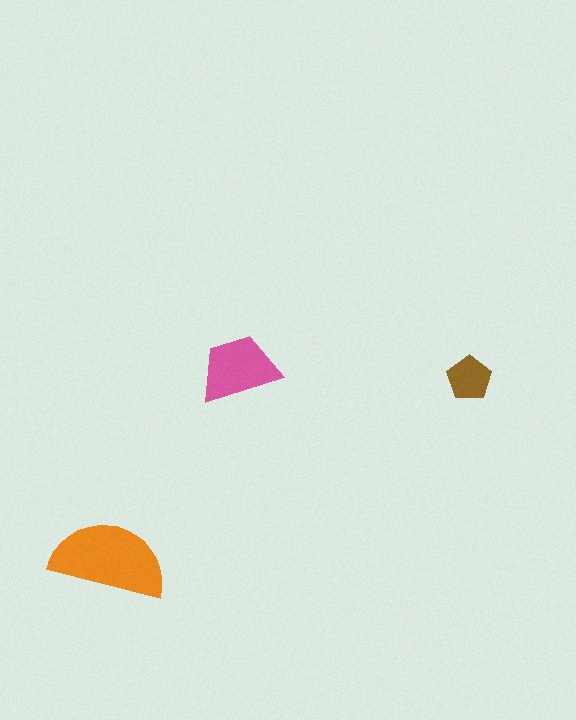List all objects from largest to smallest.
The orange semicircle, the pink trapezoid, the brown pentagon.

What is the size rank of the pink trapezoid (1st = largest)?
2nd.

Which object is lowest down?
The orange semicircle is bottommost.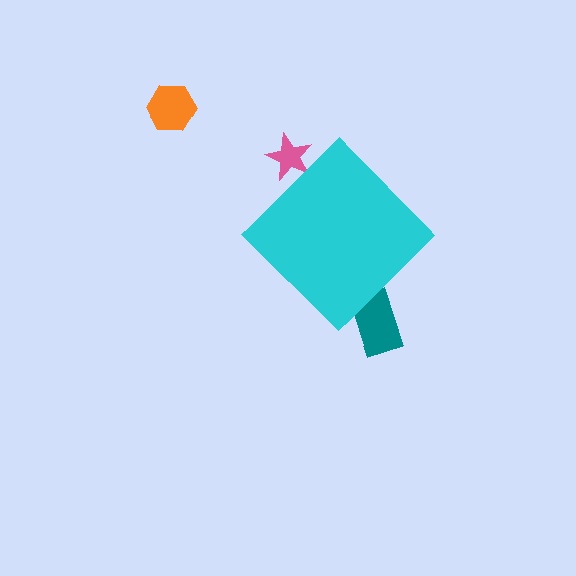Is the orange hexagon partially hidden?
No, the orange hexagon is fully visible.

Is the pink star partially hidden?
Yes, the pink star is partially hidden behind the cyan diamond.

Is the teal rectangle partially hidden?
Yes, the teal rectangle is partially hidden behind the cyan diamond.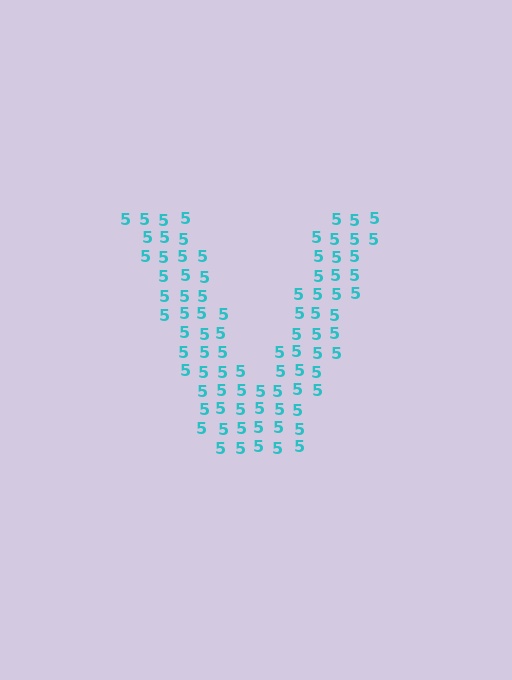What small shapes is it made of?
It is made of small digit 5's.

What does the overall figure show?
The overall figure shows the letter V.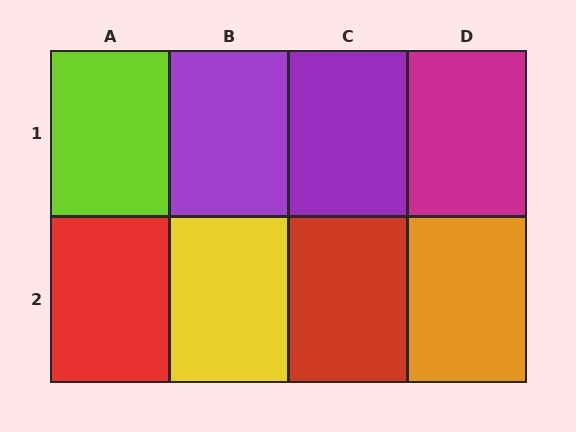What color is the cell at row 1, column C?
Purple.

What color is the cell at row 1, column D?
Magenta.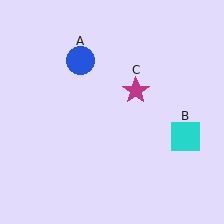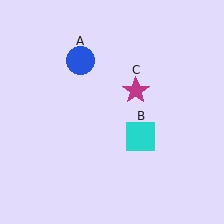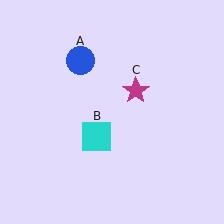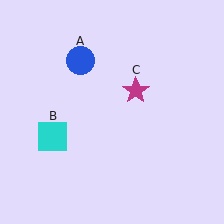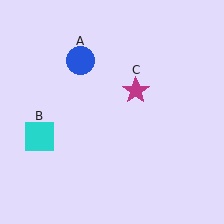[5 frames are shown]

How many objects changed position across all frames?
1 object changed position: cyan square (object B).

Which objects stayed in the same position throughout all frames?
Blue circle (object A) and magenta star (object C) remained stationary.